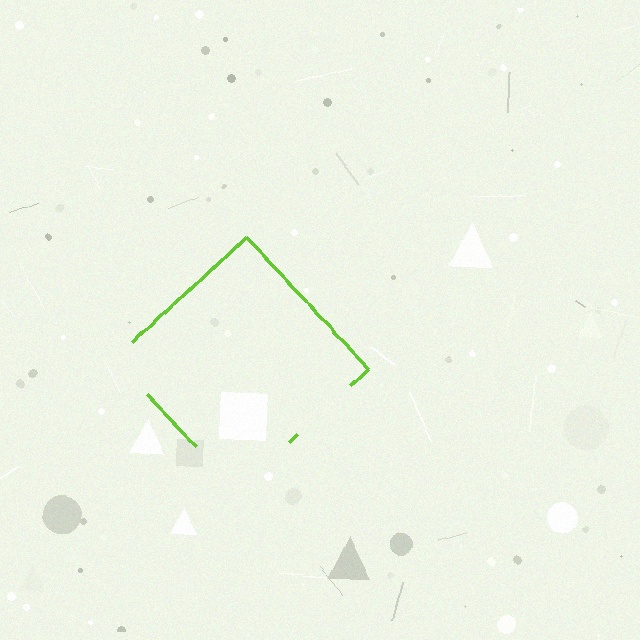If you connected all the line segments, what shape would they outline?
They would outline a diamond.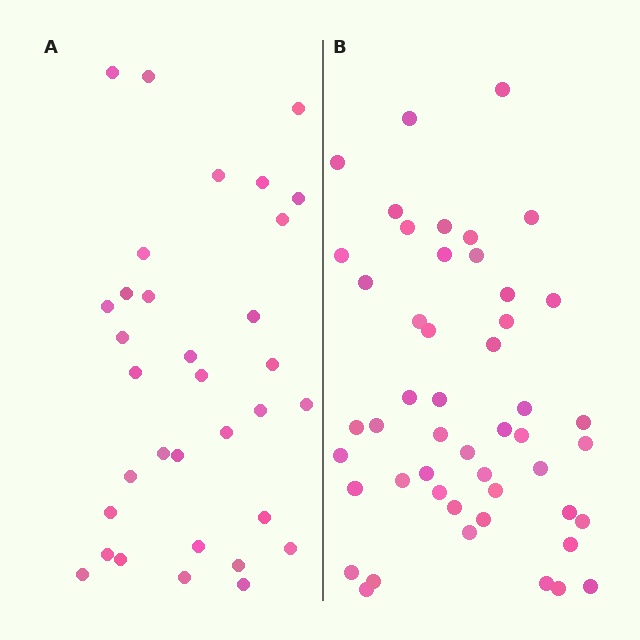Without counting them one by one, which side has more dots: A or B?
Region B (the right region) has more dots.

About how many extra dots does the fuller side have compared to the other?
Region B has approximately 15 more dots than region A.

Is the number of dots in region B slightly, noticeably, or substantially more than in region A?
Region B has substantially more. The ratio is roughly 1.5 to 1.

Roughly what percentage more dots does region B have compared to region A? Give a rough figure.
About 50% more.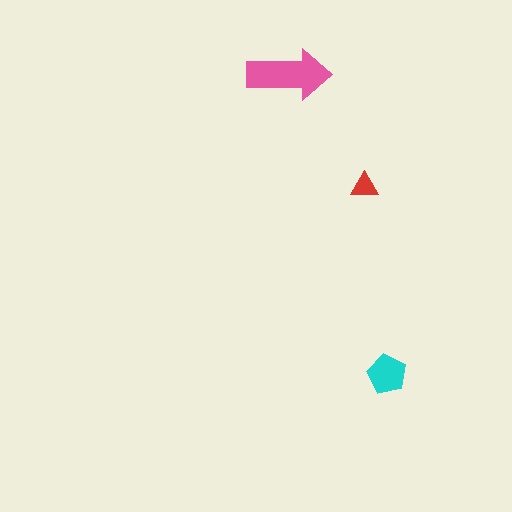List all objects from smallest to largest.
The red triangle, the cyan pentagon, the pink arrow.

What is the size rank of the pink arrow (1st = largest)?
1st.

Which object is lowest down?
The cyan pentagon is bottommost.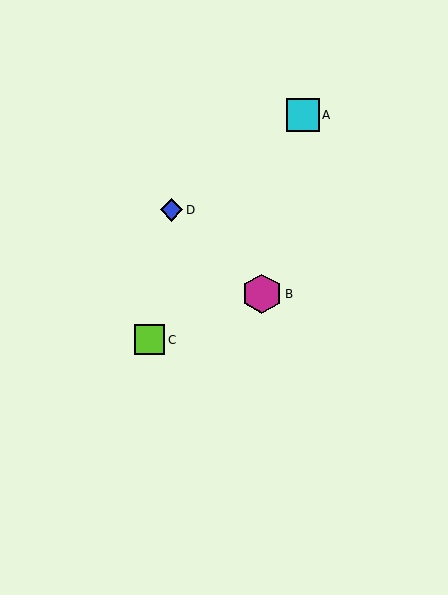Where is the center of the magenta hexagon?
The center of the magenta hexagon is at (262, 294).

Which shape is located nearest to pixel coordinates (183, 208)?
The blue diamond (labeled D) at (171, 210) is nearest to that location.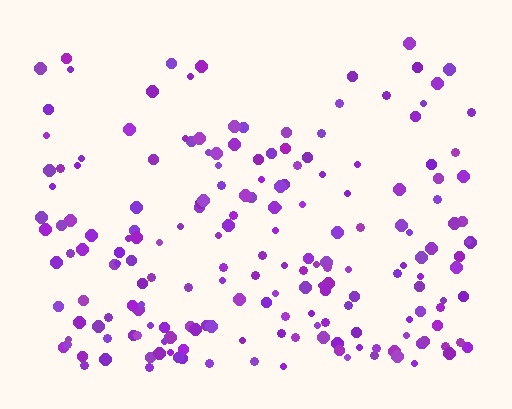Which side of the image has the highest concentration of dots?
The bottom.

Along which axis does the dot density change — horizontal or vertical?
Vertical.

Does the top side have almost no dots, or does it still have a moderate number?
Still a moderate number, just noticeably fewer than the bottom.